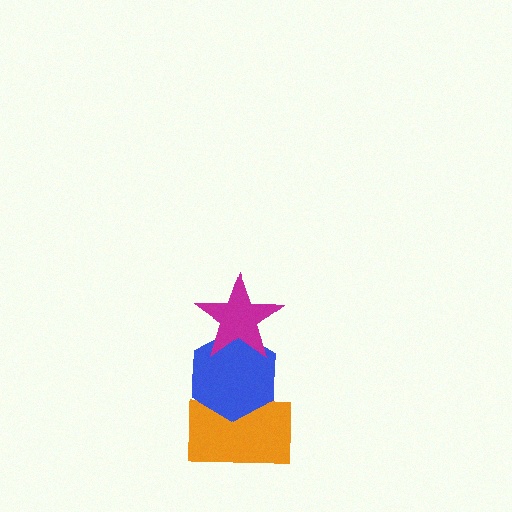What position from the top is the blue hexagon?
The blue hexagon is 2nd from the top.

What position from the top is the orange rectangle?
The orange rectangle is 3rd from the top.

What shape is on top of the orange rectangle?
The blue hexagon is on top of the orange rectangle.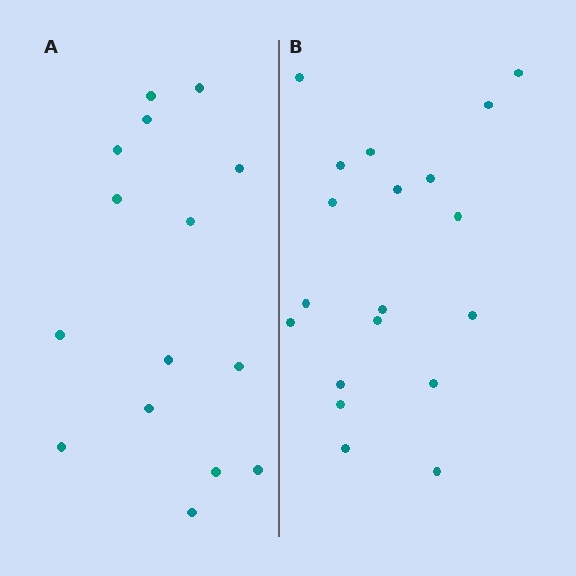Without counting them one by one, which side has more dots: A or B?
Region B (the right region) has more dots.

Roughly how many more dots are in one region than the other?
Region B has about 4 more dots than region A.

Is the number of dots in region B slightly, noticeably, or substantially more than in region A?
Region B has noticeably more, but not dramatically so. The ratio is roughly 1.3 to 1.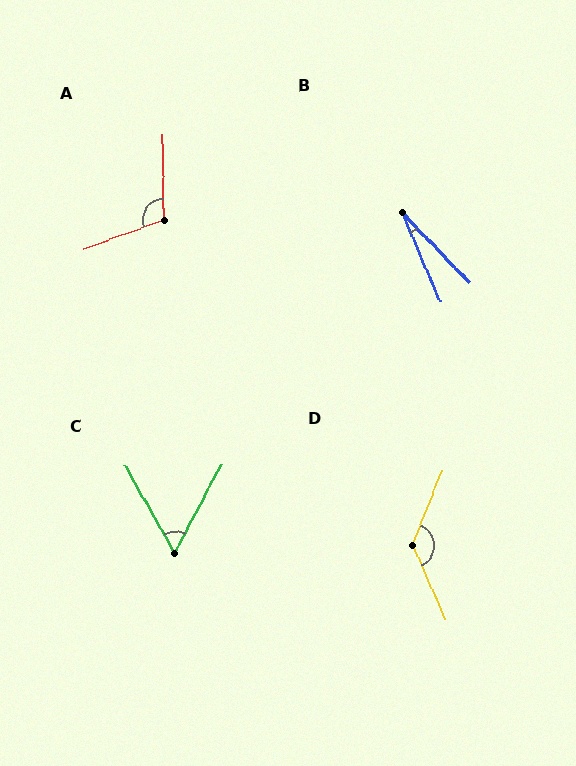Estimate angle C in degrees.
Approximately 57 degrees.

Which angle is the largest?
D, at approximately 134 degrees.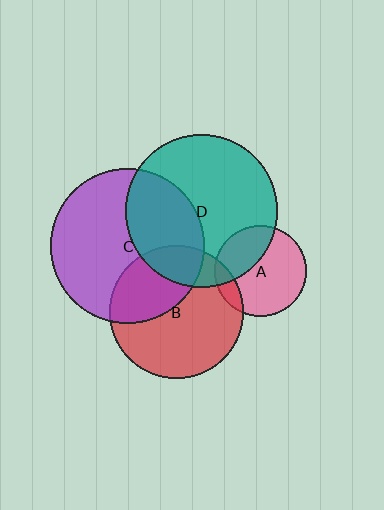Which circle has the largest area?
Circle C (purple).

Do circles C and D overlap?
Yes.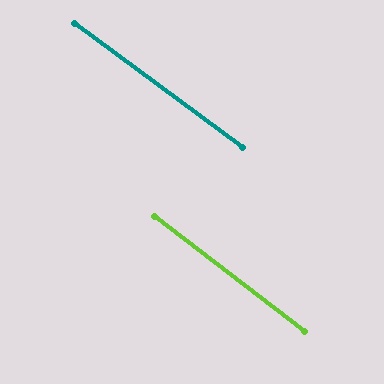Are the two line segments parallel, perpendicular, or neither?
Parallel — their directions differ by only 0.8°.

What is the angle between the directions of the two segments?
Approximately 1 degree.